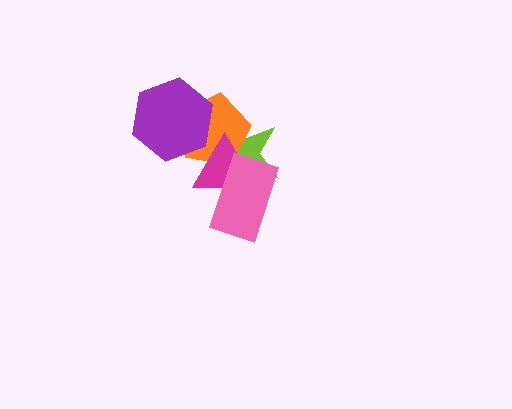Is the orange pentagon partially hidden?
Yes, it is partially covered by another shape.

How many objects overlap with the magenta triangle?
3 objects overlap with the magenta triangle.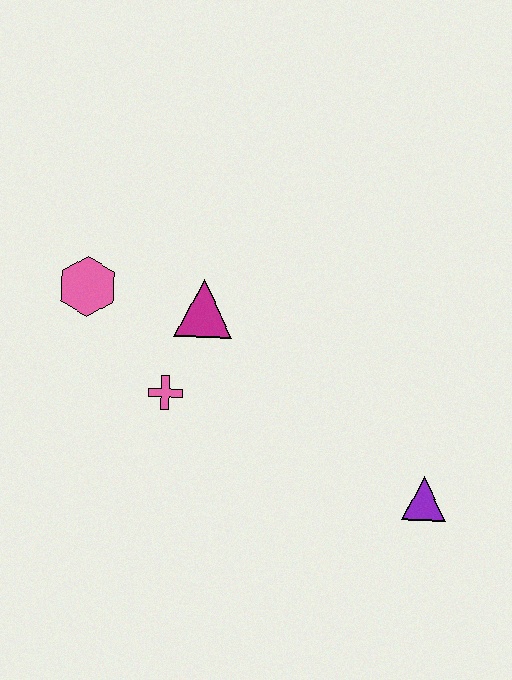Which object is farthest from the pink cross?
The purple triangle is farthest from the pink cross.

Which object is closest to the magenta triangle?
The pink cross is closest to the magenta triangle.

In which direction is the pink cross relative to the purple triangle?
The pink cross is to the left of the purple triangle.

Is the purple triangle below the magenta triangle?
Yes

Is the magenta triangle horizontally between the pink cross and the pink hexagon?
No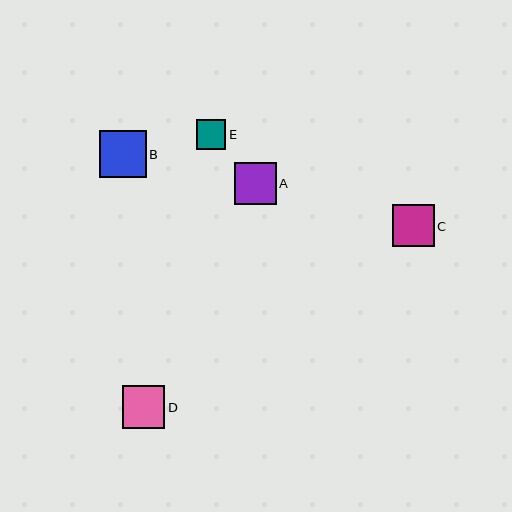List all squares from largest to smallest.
From largest to smallest: B, D, C, A, E.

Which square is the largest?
Square B is the largest with a size of approximately 47 pixels.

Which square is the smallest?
Square E is the smallest with a size of approximately 30 pixels.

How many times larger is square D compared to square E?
Square D is approximately 1.4 times the size of square E.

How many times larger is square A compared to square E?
Square A is approximately 1.4 times the size of square E.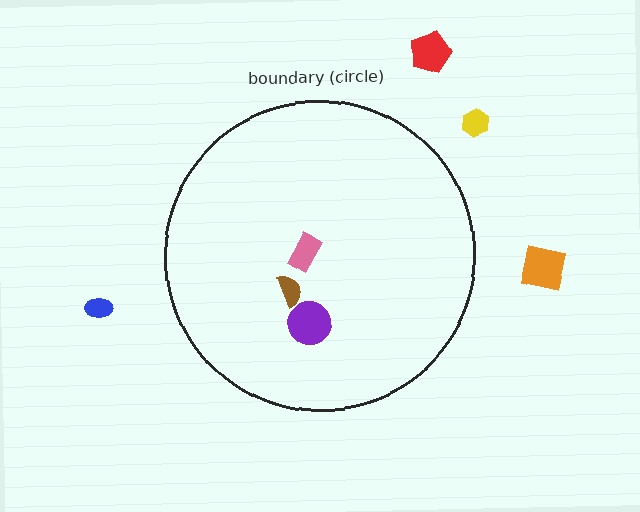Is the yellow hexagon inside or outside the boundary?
Outside.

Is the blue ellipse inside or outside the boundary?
Outside.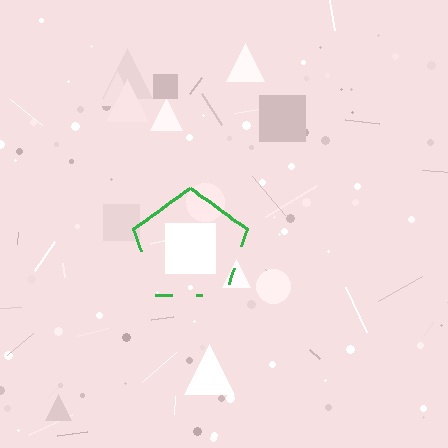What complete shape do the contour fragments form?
The contour fragments form a pentagon.